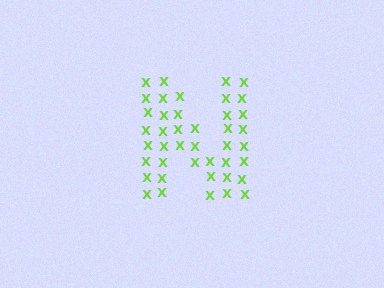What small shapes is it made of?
It is made of small letter X's.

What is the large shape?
The large shape is the letter N.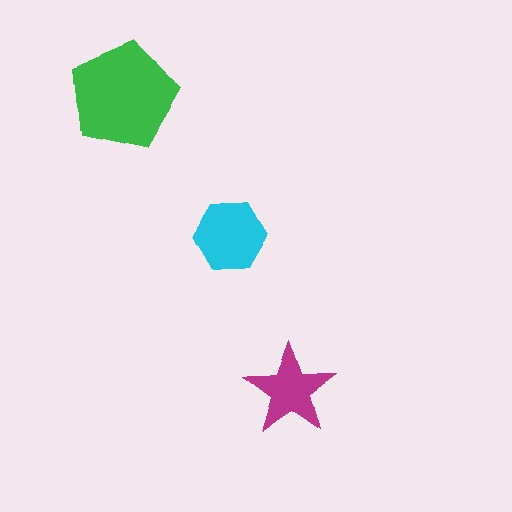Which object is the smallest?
The magenta star.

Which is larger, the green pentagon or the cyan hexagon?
The green pentagon.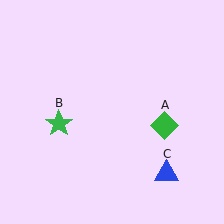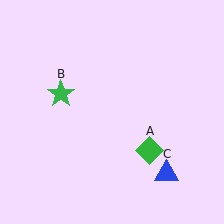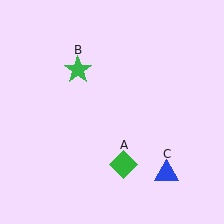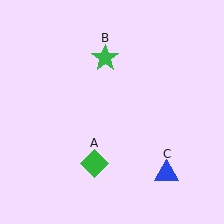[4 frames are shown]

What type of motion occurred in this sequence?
The green diamond (object A), green star (object B) rotated clockwise around the center of the scene.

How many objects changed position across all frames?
2 objects changed position: green diamond (object A), green star (object B).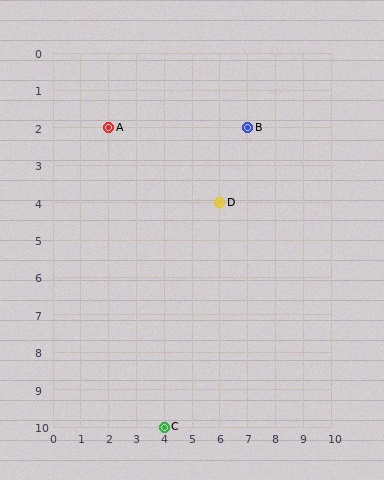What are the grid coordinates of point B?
Point B is at grid coordinates (7, 2).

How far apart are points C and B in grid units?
Points C and B are 3 columns and 8 rows apart (about 8.5 grid units diagonally).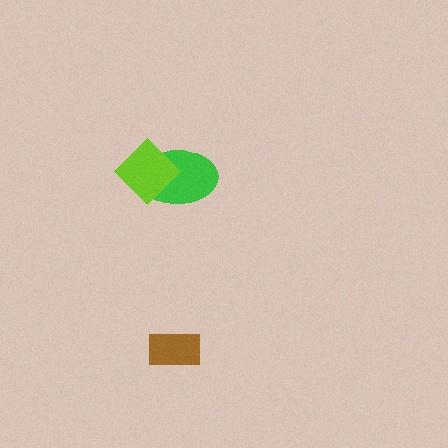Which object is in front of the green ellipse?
The lime diamond is in front of the green ellipse.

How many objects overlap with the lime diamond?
1 object overlaps with the lime diamond.